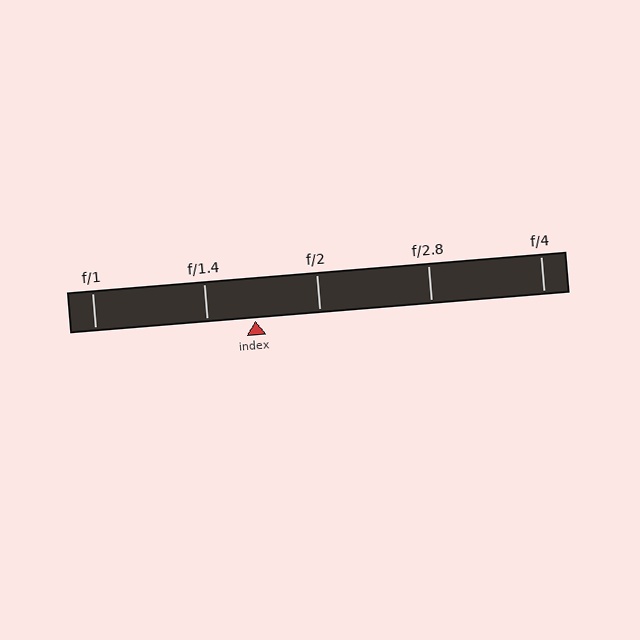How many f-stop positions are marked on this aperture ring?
There are 5 f-stop positions marked.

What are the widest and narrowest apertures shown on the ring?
The widest aperture shown is f/1 and the narrowest is f/4.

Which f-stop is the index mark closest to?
The index mark is closest to f/1.4.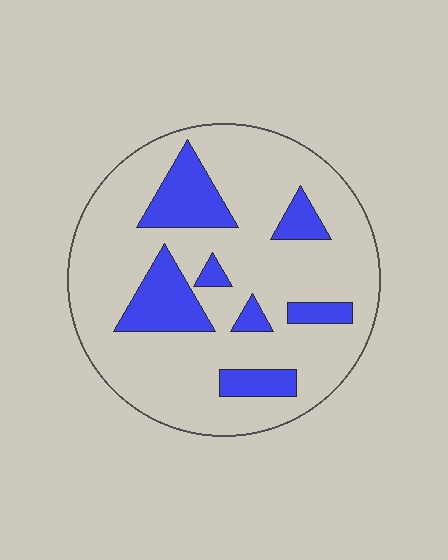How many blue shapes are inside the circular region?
7.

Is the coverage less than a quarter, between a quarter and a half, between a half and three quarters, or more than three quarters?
Less than a quarter.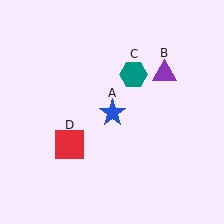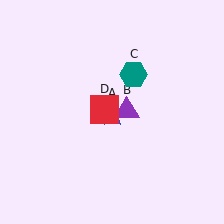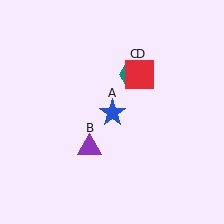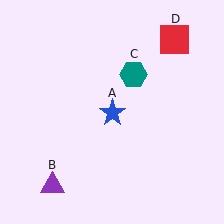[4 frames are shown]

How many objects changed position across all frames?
2 objects changed position: purple triangle (object B), red square (object D).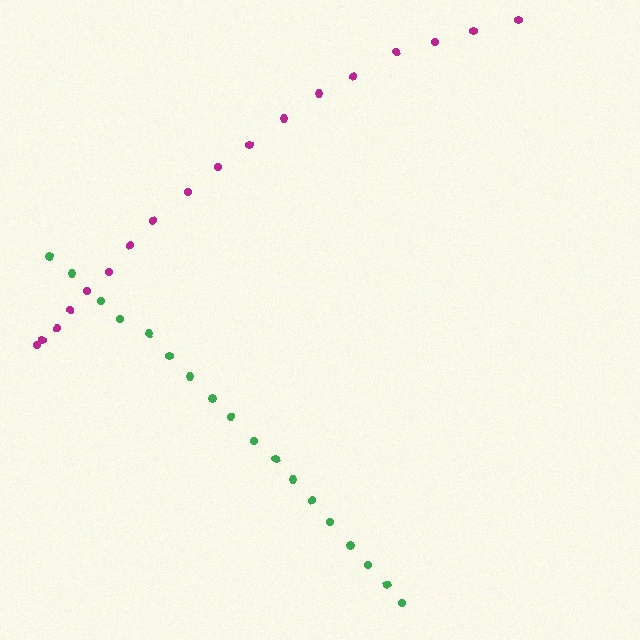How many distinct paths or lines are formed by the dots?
There are 2 distinct paths.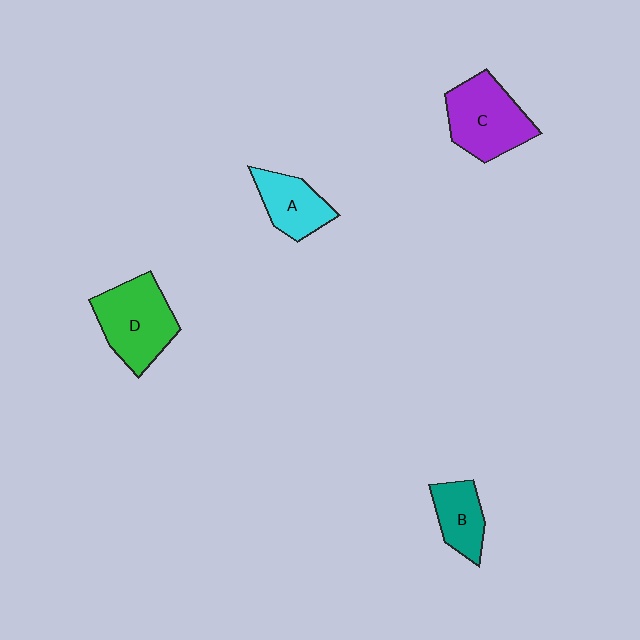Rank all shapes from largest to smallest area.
From largest to smallest: D (green), C (purple), A (cyan), B (teal).